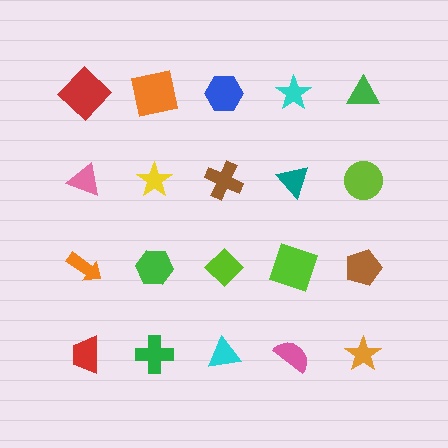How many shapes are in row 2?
5 shapes.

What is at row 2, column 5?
A lime circle.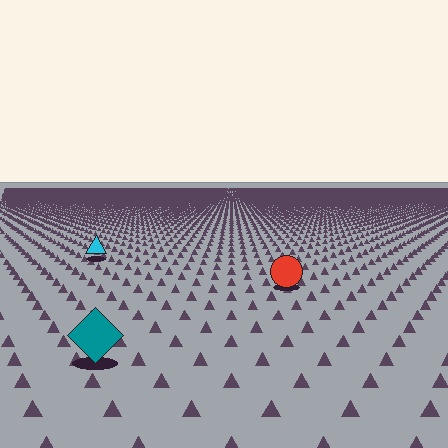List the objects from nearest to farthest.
From nearest to farthest: the teal diamond, the red circle, the cyan triangle.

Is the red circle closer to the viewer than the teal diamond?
No. The teal diamond is closer — you can tell from the texture gradient: the ground texture is coarser near it.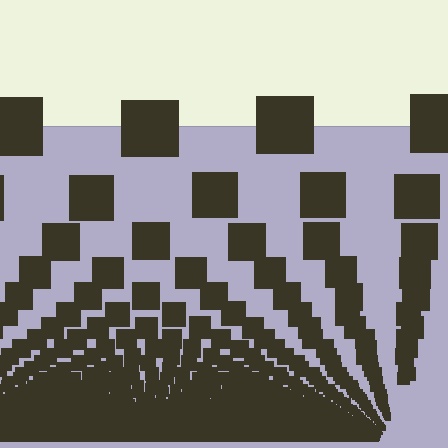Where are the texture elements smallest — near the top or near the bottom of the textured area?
Near the bottom.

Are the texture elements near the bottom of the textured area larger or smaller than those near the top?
Smaller. The gradient is inverted — elements near the bottom are smaller and denser.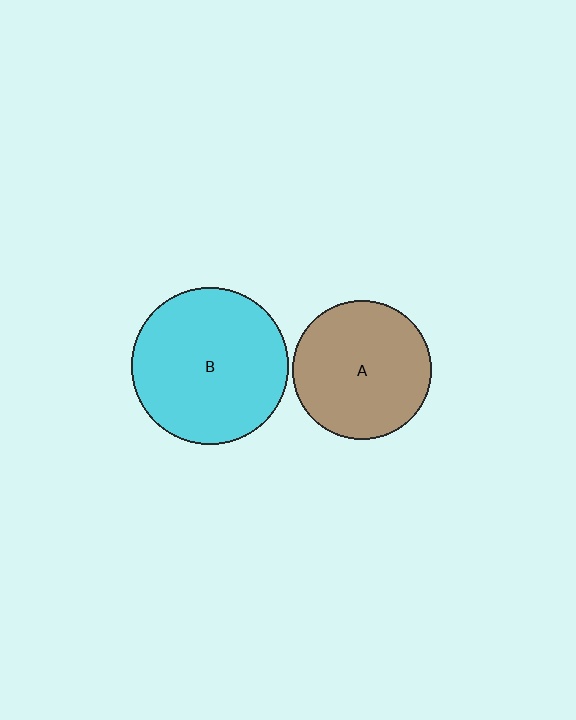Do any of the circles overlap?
No, none of the circles overlap.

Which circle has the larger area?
Circle B (cyan).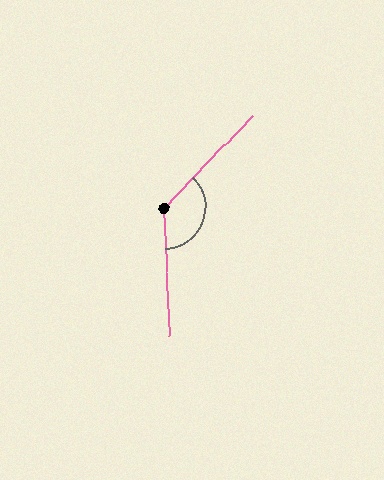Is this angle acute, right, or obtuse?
It is obtuse.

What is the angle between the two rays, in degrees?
Approximately 134 degrees.